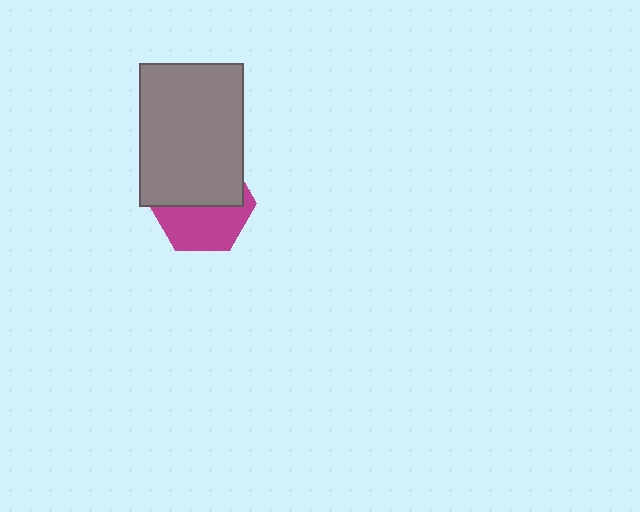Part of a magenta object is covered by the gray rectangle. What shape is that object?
It is a hexagon.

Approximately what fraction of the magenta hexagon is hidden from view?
Roughly 53% of the magenta hexagon is hidden behind the gray rectangle.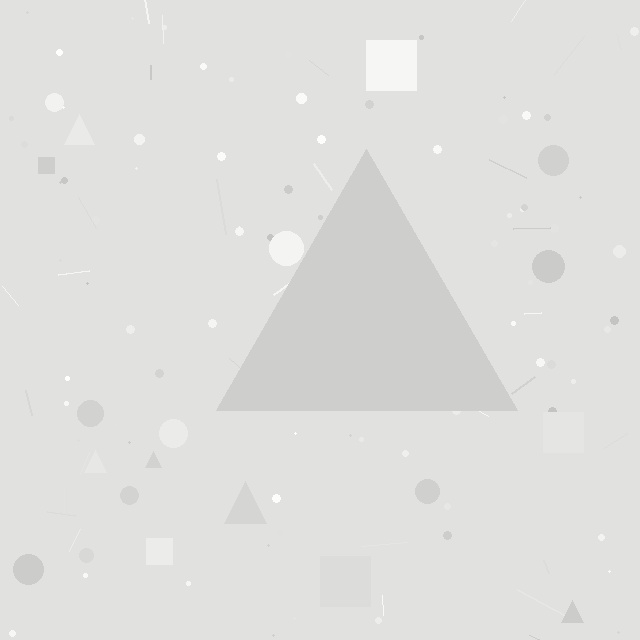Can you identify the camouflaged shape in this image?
The camouflaged shape is a triangle.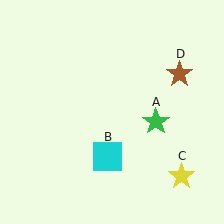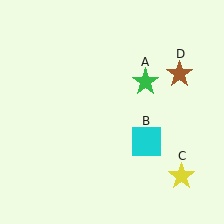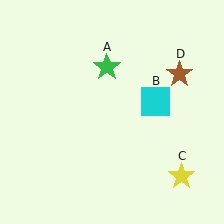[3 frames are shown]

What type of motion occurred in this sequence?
The green star (object A), cyan square (object B) rotated counterclockwise around the center of the scene.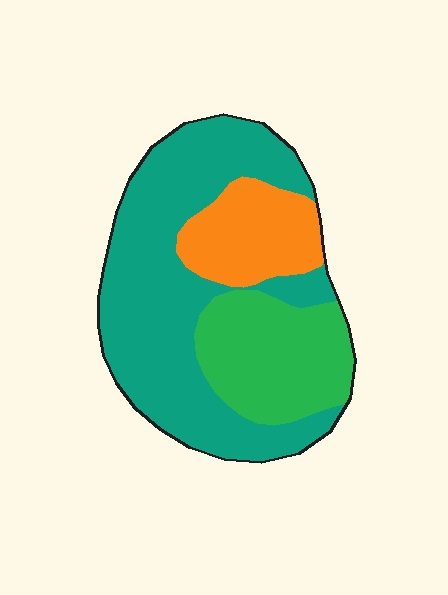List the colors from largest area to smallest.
From largest to smallest: teal, green, orange.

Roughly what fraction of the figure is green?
Green takes up about one quarter (1/4) of the figure.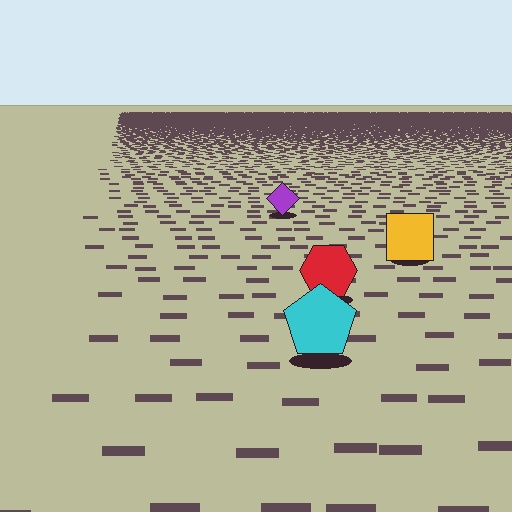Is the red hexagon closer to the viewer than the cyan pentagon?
No. The cyan pentagon is closer — you can tell from the texture gradient: the ground texture is coarser near it.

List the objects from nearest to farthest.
From nearest to farthest: the cyan pentagon, the red hexagon, the yellow square, the purple diamond.